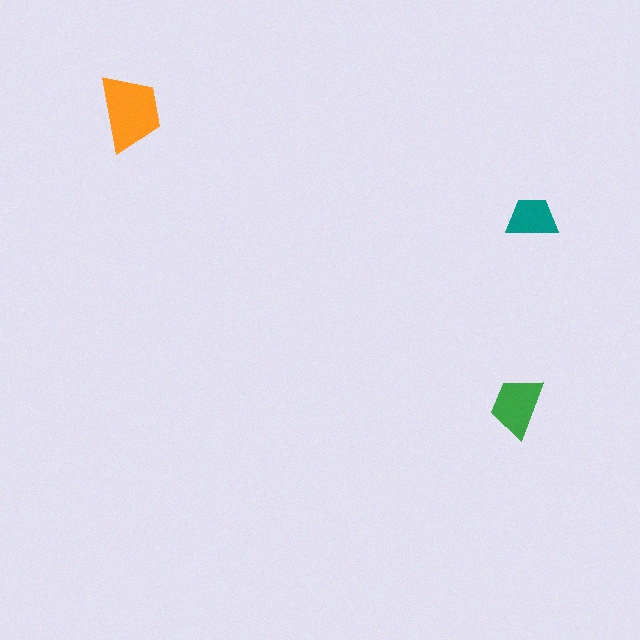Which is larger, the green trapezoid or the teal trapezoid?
The green one.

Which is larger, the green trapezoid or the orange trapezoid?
The orange one.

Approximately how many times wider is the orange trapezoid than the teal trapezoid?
About 1.5 times wider.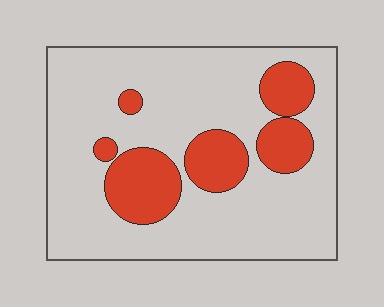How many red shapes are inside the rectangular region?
6.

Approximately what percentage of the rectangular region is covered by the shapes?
Approximately 20%.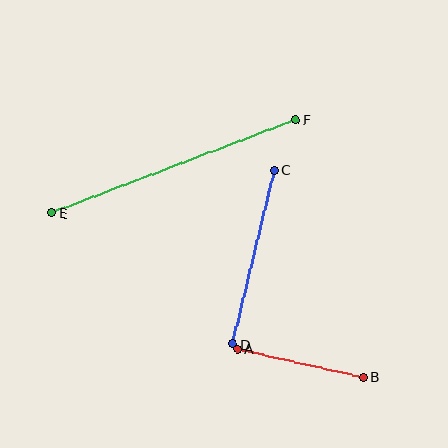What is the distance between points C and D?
The distance is approximately 179 pixels.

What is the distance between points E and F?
The distance is approximately 260 pixels.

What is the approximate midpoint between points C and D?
The midpoint is at approximately (253, 257) pixels.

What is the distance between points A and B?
The distance is approximately 129 pixels.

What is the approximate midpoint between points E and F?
The midpoint is at approximately (174, 166) pixels.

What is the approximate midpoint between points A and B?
The midpoint is at approximately (300, 363) pixels.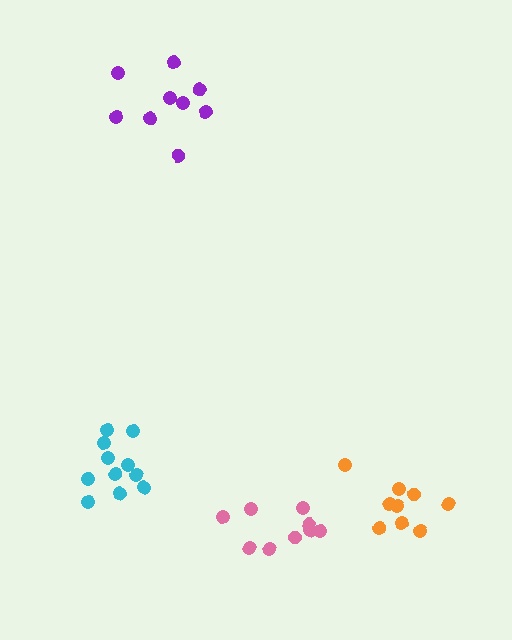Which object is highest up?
The purple cluster is topmost.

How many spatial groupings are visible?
There are 4 spatial groupings.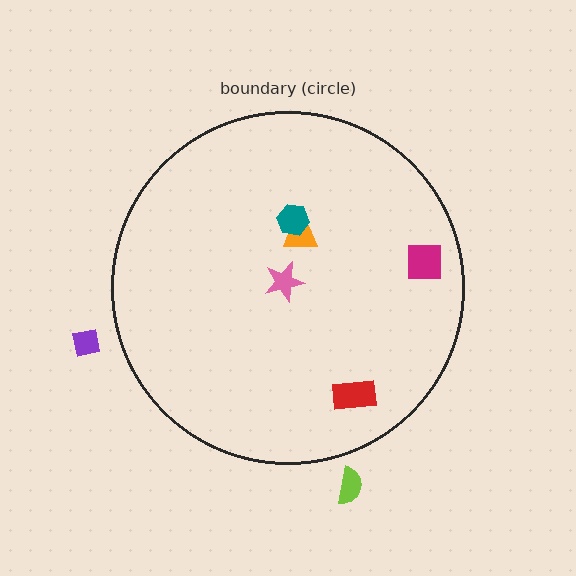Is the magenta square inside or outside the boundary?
Inside.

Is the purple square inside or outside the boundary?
Outside.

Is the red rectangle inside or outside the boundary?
Inside.